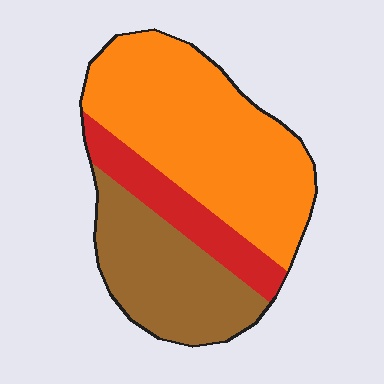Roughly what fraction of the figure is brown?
Brown takes up between a sixth and a third of the figure.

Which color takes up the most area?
Orange, at roughly 55%.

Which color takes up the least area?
Red, at roughly 15%.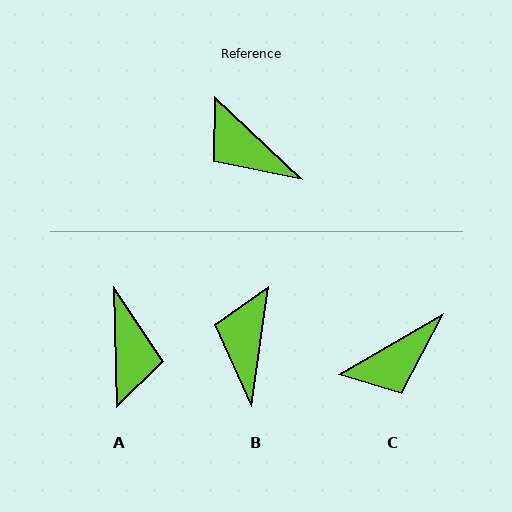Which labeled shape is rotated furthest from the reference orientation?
A, about 135 degrees away.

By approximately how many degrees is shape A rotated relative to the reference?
Approximately 135 degrees counter-clockwise.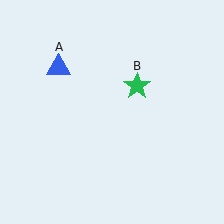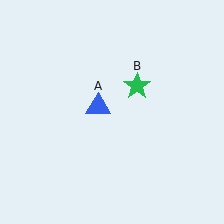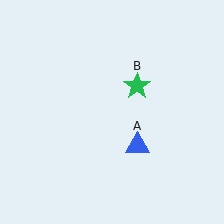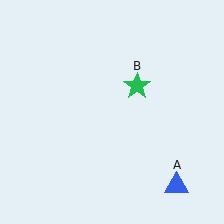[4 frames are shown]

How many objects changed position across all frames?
1 object changed position: blue triangle (object A).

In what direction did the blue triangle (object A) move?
The blue triangle (object A) moved down and to the right.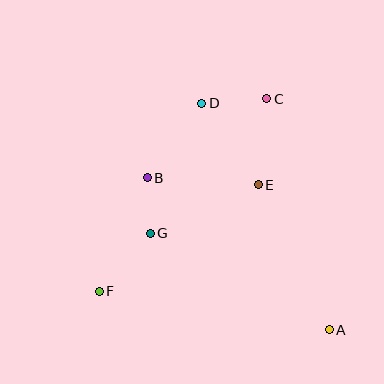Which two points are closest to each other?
Points B and G are closest to each other.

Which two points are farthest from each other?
Points A and D are farthest from each other.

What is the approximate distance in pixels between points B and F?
The distance between B and F is approximately 123 pixels.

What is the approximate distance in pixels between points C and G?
The distance between C and G is approximately 178 pixels.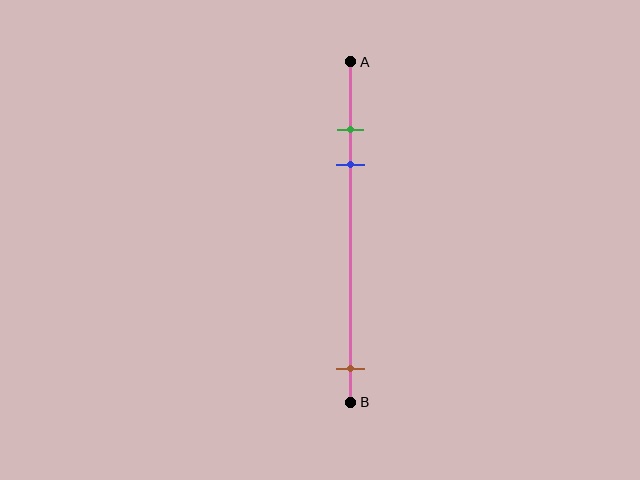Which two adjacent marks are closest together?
The green and blue marks are the closest adjacent pair.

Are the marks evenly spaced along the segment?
No, the marks are not evenly spaced.